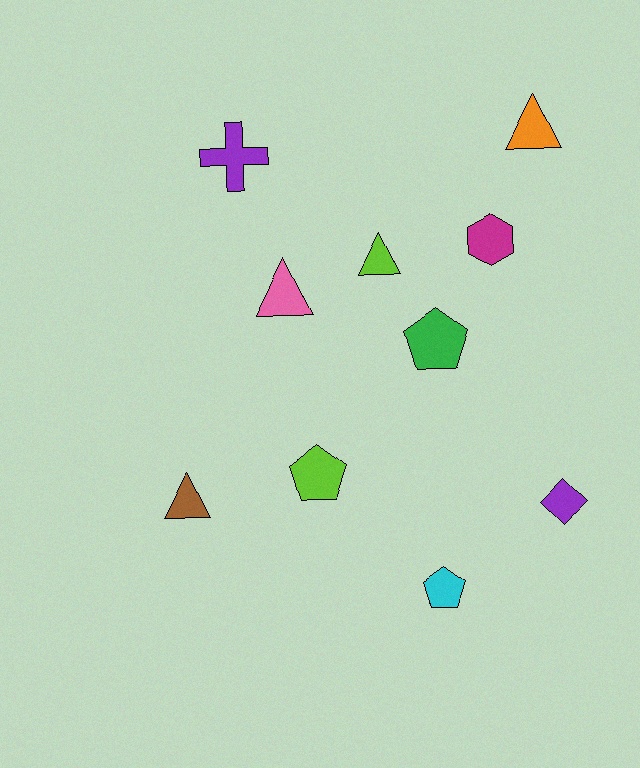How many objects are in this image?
There are 10 objects.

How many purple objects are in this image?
There are 2 purple objects.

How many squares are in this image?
There are no squares.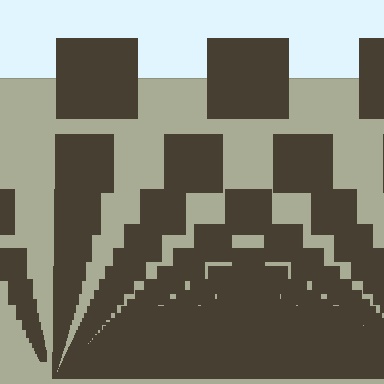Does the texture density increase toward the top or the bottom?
Density increases toward the bottom.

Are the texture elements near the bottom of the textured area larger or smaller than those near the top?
Smaller. The gradient is inverted — elements near the bottom are smaller and denser.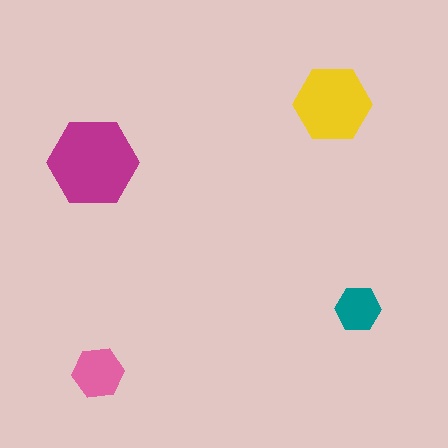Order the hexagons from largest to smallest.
the magenta one, the yellow one, the pink one, the teal one.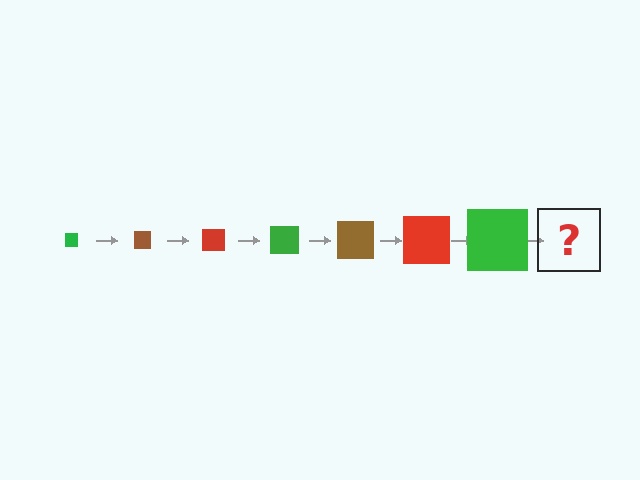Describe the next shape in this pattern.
It should be a brown square, larger than the previous one.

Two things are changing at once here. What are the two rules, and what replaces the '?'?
The two rules are that the square grows larger each step and the color cycles through green, brown, and red. The '?' should be a brown square, larger than the previous one.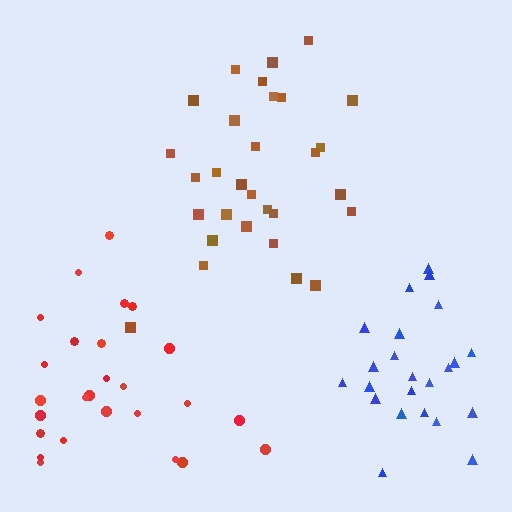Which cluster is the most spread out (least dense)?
Red.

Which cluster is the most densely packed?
Blue.